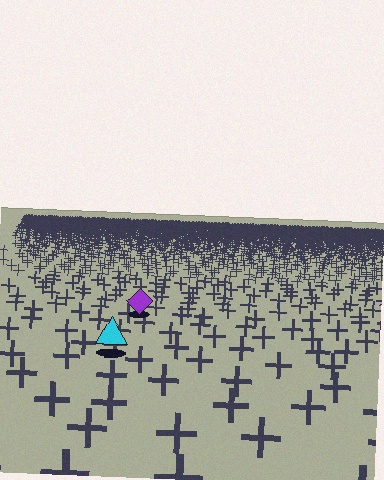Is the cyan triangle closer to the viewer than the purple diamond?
Yes. The cyan triangle is closer — you can tell from the texture gradient: the ground texture is coarser near it.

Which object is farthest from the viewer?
The purple diamond is farthest from the viewer. It appears smaller and the ground texture around it is denser.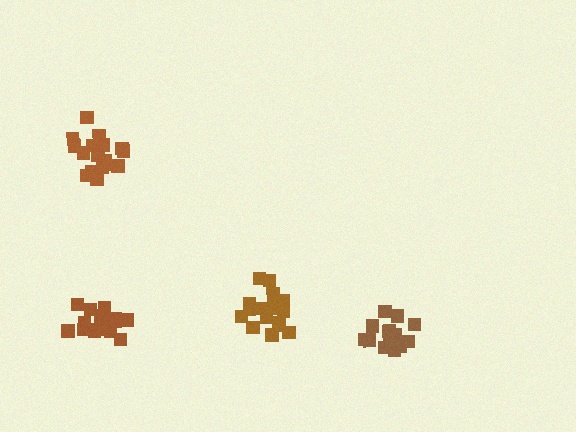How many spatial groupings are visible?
There are 4 spatial groupings.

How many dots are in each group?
Group 1: 18 dots, Group 2: 17 dots, Group 3: 14 dots, Group 4: 17 dots (66 total).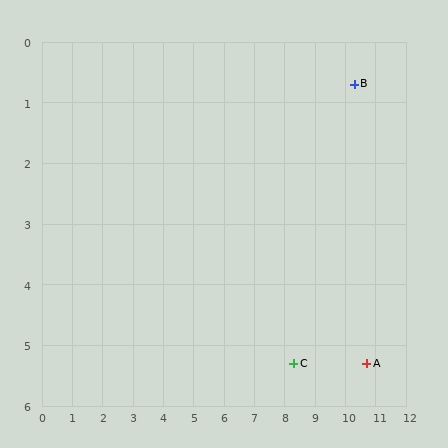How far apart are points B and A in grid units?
Points B and A are about 4.6 grid units apart.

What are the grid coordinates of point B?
Point B is at approximately (10.3, 0.7).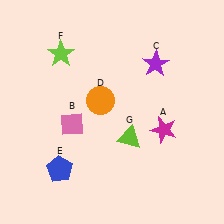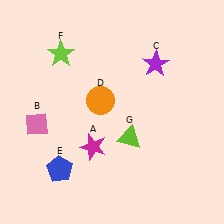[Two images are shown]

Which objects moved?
The objects that moved are: the magenta star (A), the pink diamond (B).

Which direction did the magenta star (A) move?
The magenta star (A) moved left.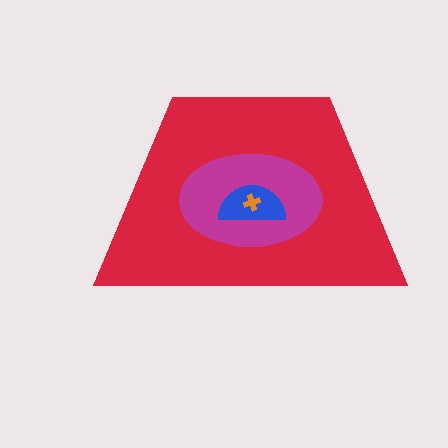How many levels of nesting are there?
4.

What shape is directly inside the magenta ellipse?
The blue semicircle.